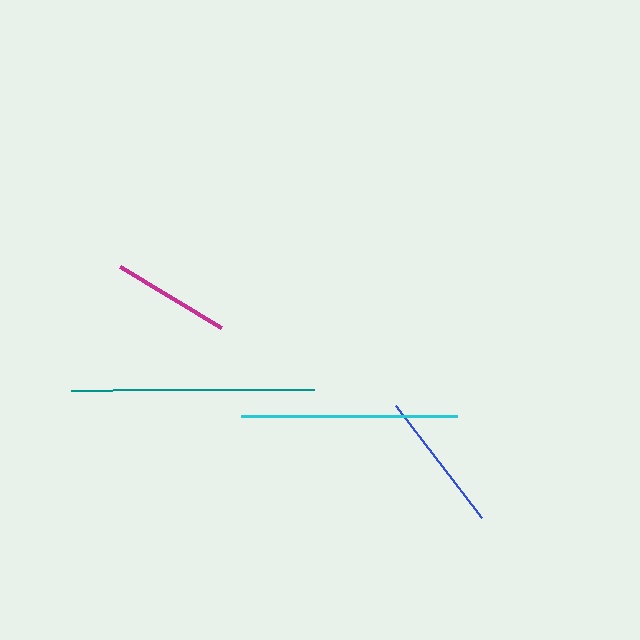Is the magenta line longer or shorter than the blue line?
The blue line is longer than the magenta line.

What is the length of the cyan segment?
The cyan segment is approximately 216 pixels long.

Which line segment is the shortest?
The magenta line is the shortest at approximately 118 pixels.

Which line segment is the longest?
The teal line is the longest at approximately 243 pixels.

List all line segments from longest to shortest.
From longest to shortest: teal, cyan, blue, magenta.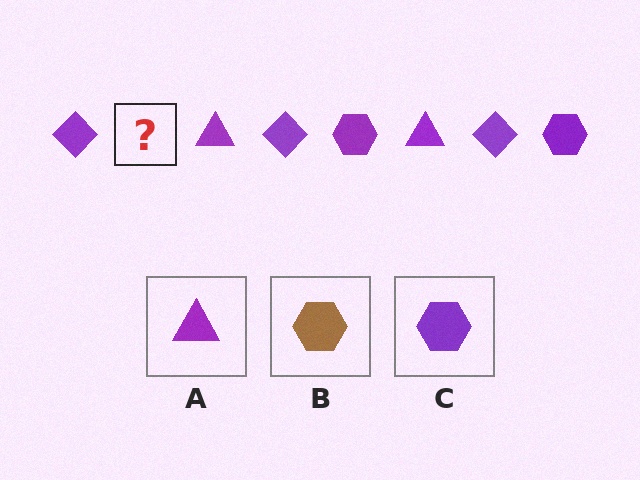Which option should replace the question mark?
Option C.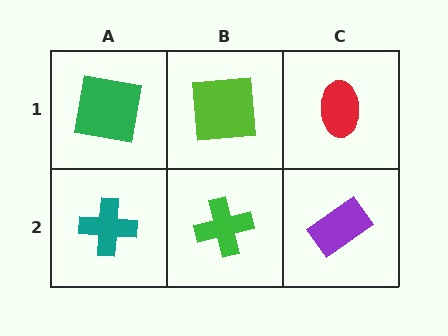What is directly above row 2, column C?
A red ellipse.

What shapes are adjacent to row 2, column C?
A red ellipse (row 1, column C), a green cross (row 2, column B).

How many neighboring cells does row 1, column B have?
3.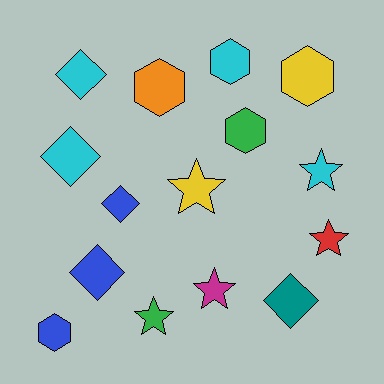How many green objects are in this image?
There are 2 green objects.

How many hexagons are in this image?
There are 5 hexagons.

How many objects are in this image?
There are 15 objects.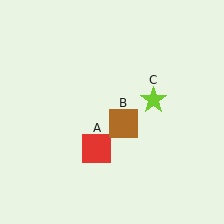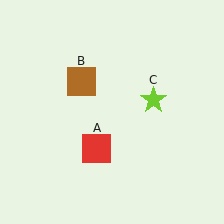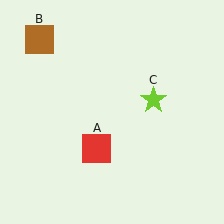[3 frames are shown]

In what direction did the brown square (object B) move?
The brown square (object B) moved up and to the left.